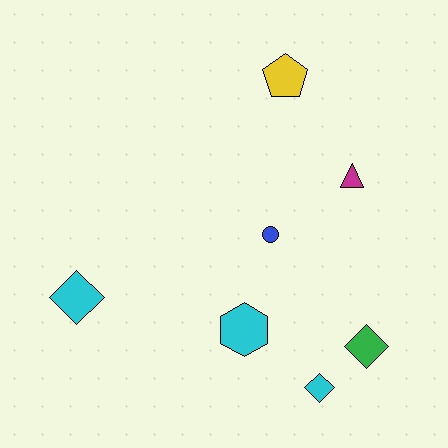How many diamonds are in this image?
There are 3 diamonds.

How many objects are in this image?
There are 7 objects.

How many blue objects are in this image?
There is 1 blue object.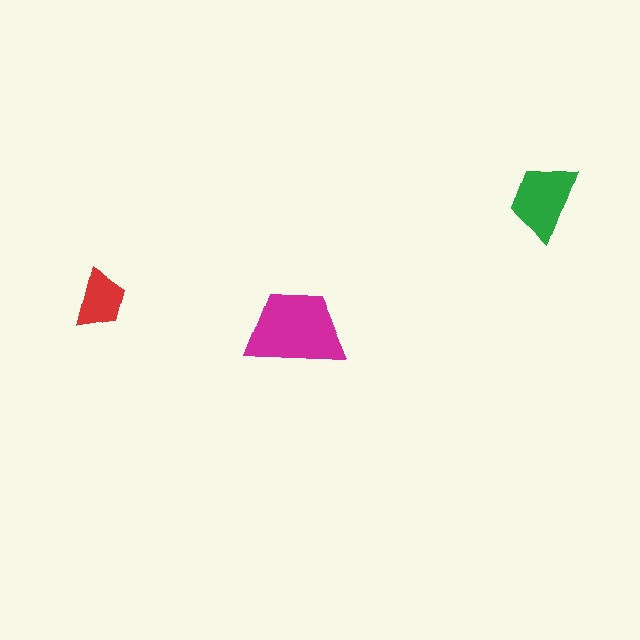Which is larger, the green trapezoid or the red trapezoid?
The green one.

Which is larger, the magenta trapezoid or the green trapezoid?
The magenta one.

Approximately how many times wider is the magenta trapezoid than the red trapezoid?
About 1.5 times wider.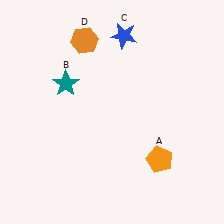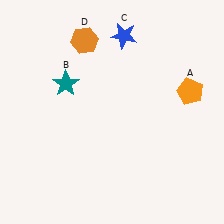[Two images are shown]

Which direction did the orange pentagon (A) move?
The orange pentagon (A) moved up.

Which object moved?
The orange pentagon (A) moved up.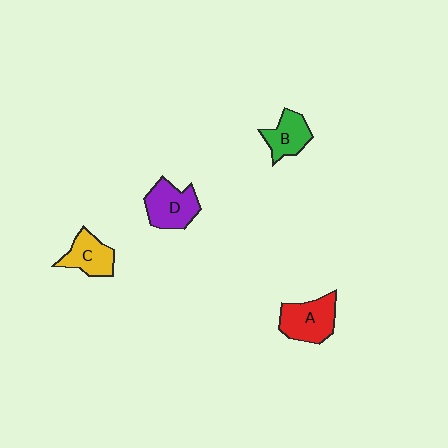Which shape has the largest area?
Shape A (red).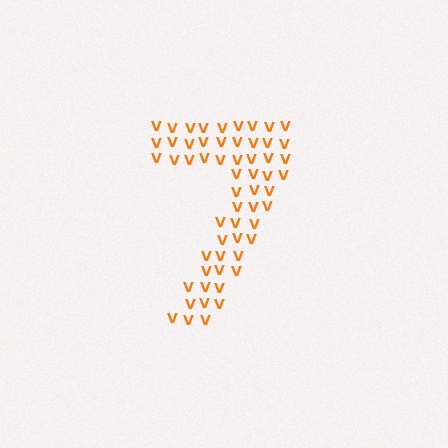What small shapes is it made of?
It is made of small letter V's.